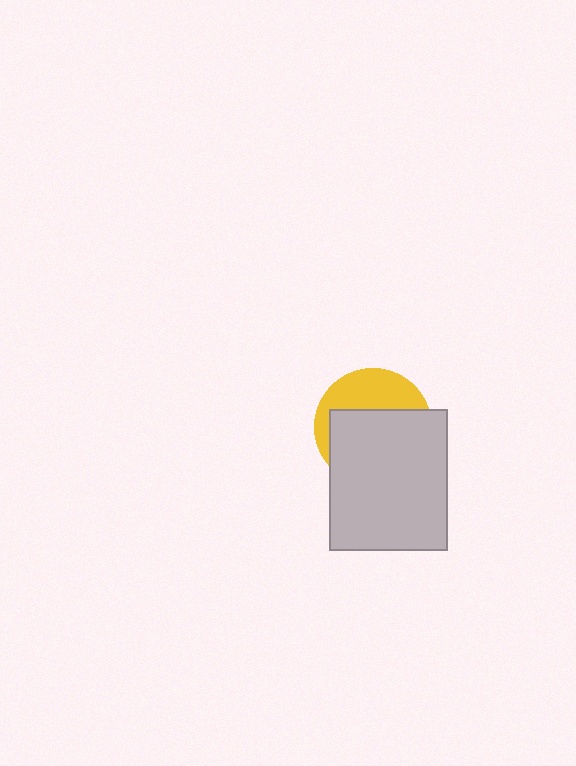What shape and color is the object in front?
The object in front is a light gray rectangle.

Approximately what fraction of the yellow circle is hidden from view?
Roughly 62% of the yellow circle is hidden behind the light gray rectangle.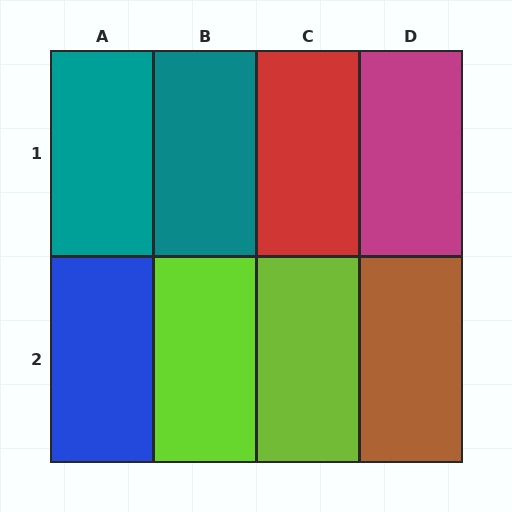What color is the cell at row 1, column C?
Red.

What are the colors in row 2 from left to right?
Blue, lime, lime, brown.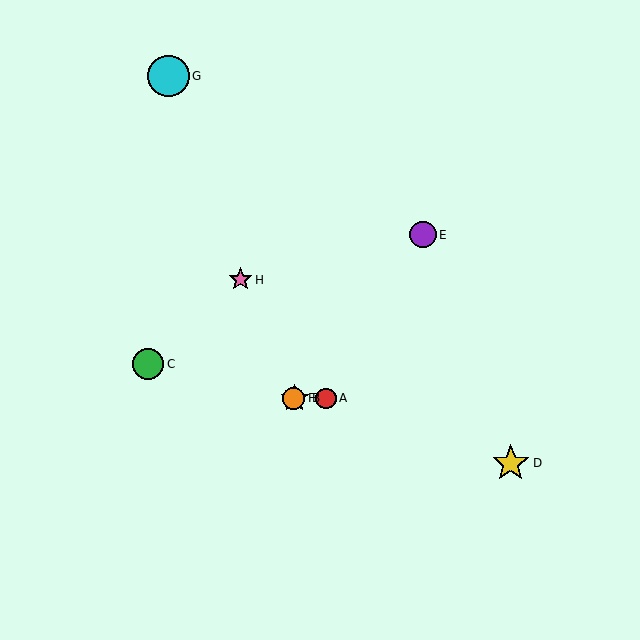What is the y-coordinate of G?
Object G is at y≈76.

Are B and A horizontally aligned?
Yes, both are at y≈398.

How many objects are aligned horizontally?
3 objects (A, B, F) are aligned horizontally.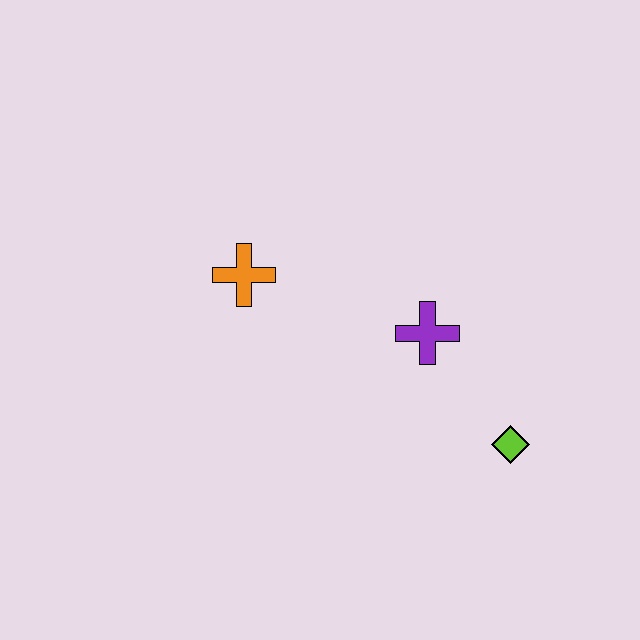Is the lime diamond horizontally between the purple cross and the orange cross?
No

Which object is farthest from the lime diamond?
The orange cross is farthest from the lime diamond.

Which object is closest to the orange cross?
The purple cross is closest to the orange cross.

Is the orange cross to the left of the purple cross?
Yes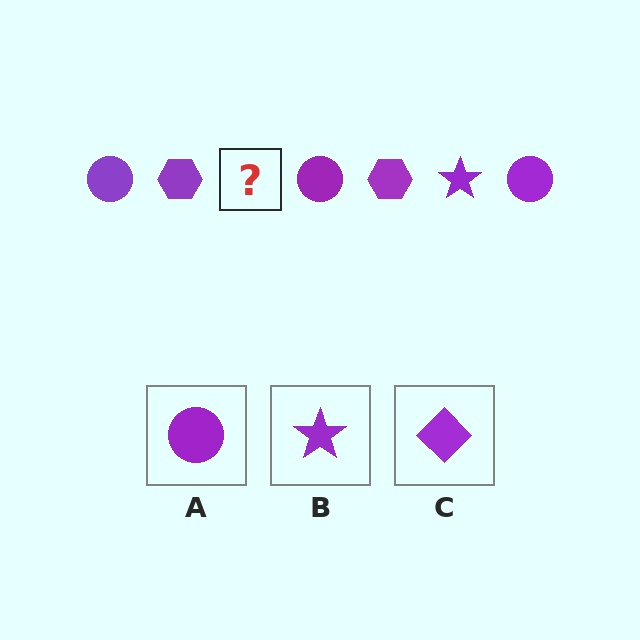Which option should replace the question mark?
Option B.